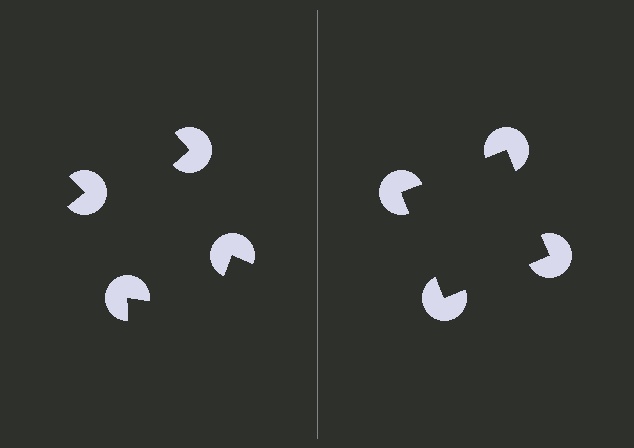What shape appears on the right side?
An illusory square.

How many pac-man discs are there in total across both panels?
8 — 4 on each side.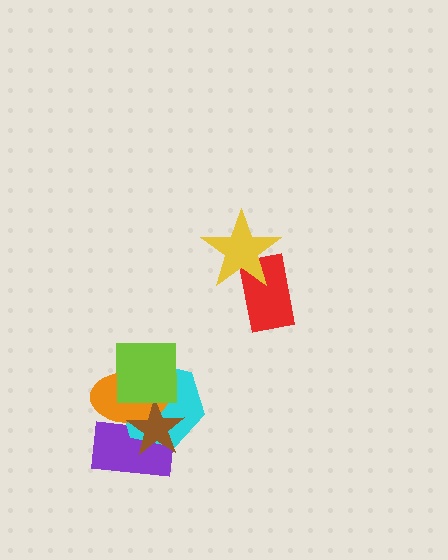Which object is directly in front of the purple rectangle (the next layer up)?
The cyan hexagon is directly in front of the purple rectangle.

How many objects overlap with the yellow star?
1 object overlaps with the yellow star.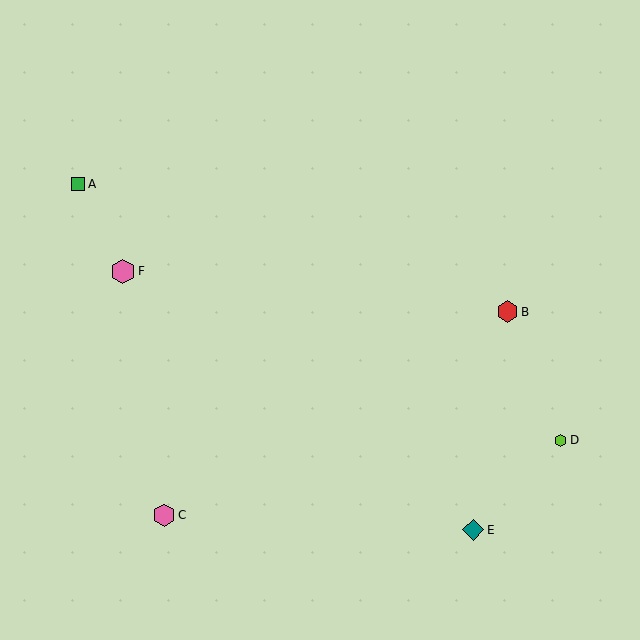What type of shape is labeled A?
Shape A is a green square.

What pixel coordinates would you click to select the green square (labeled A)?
Click at (78, 184) to select the green square A.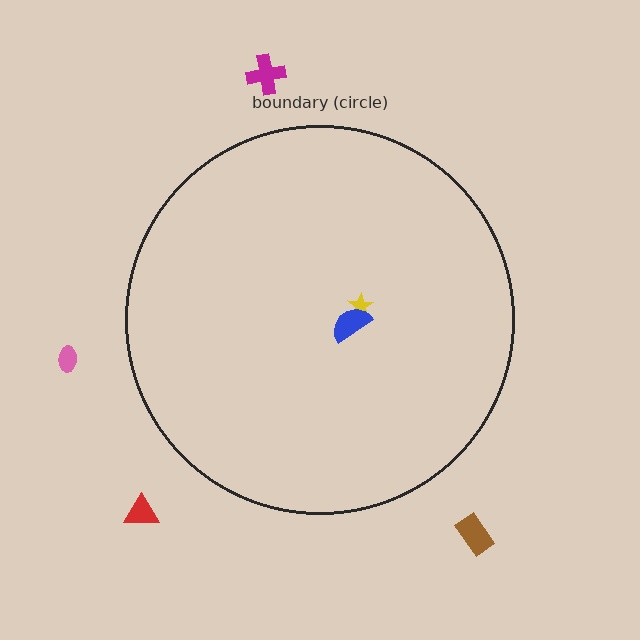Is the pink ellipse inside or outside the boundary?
Outside.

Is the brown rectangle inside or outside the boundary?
Outside.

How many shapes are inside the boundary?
2 inside, 4 outside.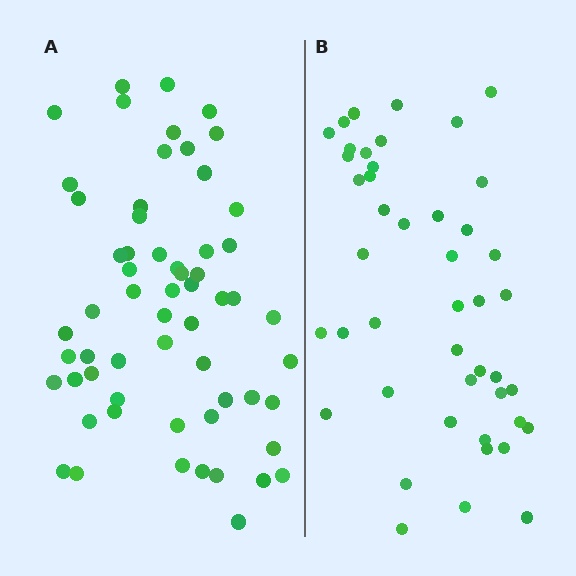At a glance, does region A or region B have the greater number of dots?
Region A (the left region) has more dots.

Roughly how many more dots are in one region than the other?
Region A has approximately 15 more dots than region B.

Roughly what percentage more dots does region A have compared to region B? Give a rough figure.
About 35% more.